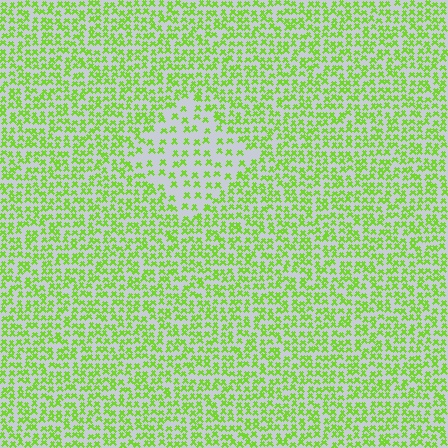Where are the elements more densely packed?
The elements are more densely packed outside the diamond boundary.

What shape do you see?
I see a diamond.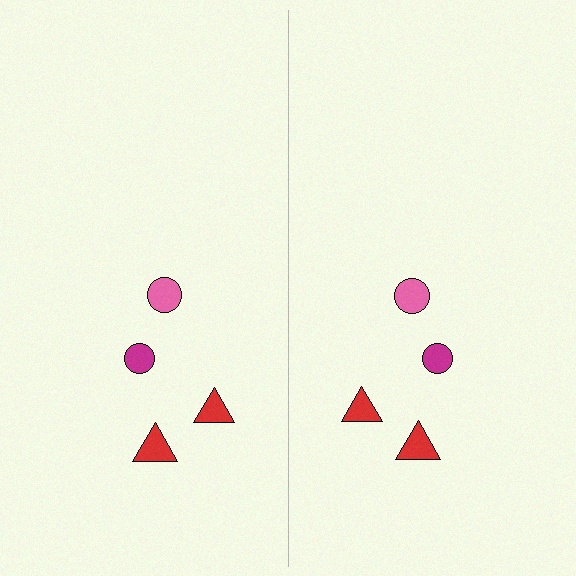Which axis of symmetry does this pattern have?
The pattern has a vertical axis of symmetry running through the center of the image.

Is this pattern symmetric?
Yes, this pattern has bilateral (reflection) symmetry.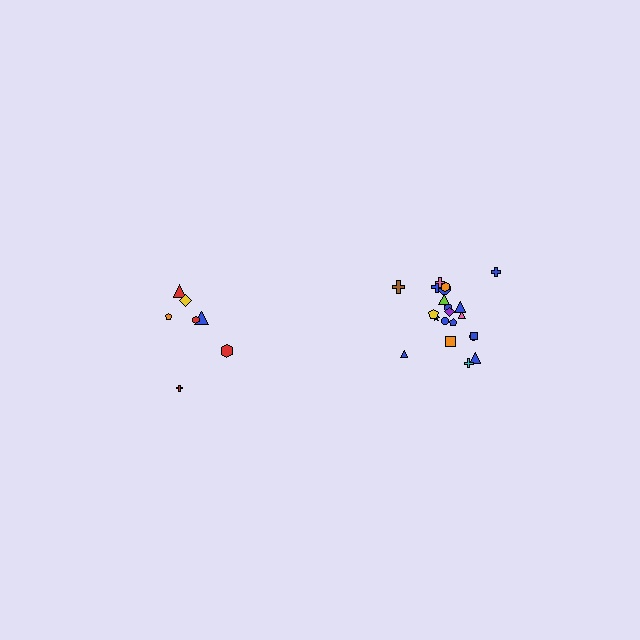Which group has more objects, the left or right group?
The right group.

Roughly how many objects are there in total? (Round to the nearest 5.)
Roughly 30 objects in total.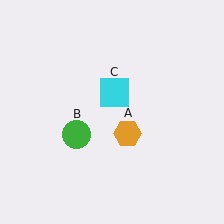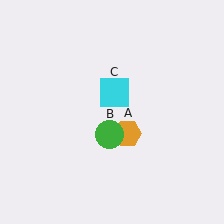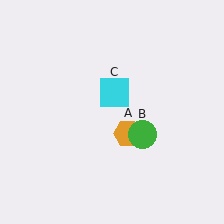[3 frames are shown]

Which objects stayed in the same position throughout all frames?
Orange hexagon (object A) and cyan square (object C) remained stationary.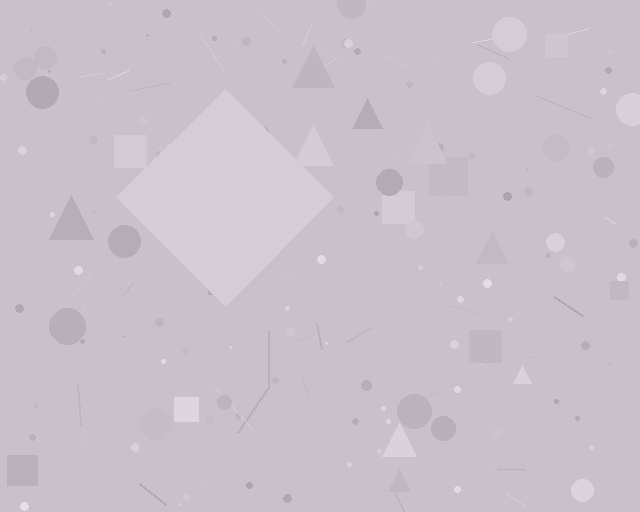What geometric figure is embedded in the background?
A diamond is embedded in the background.